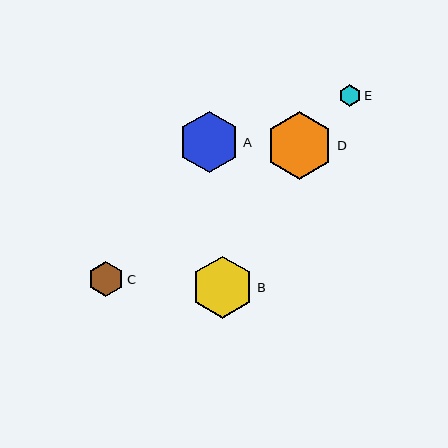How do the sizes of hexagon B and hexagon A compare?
Hexagon B and hexagon A are approximately the same size.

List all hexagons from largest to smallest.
From largest to smallest: D, B, A, C, E.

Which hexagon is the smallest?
Hexagon E is the smallest with a size of approximately 22 pixels.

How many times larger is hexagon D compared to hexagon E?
Hexagon D is approximately 3.1 times the size of hexagon E.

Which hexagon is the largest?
Hexagon D is the largest with a size of approximately 68 pixels.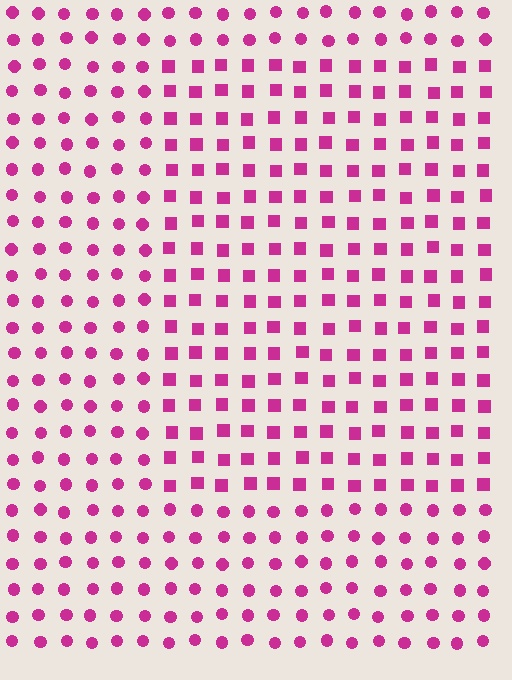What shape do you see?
I see a rectangle.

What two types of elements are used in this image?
The image uses squares inside the rectangle region and circles outside it.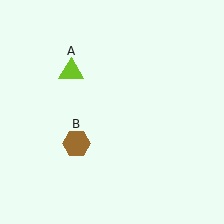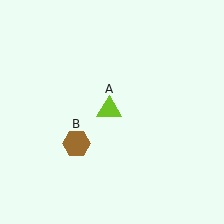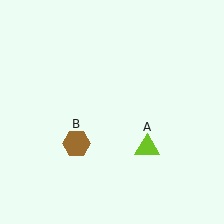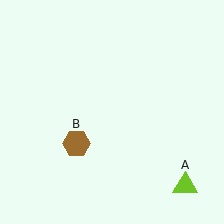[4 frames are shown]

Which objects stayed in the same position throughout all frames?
Brown hexagon (object B) remained stationary.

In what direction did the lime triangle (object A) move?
The lime triangle (object A) moved down and to the right.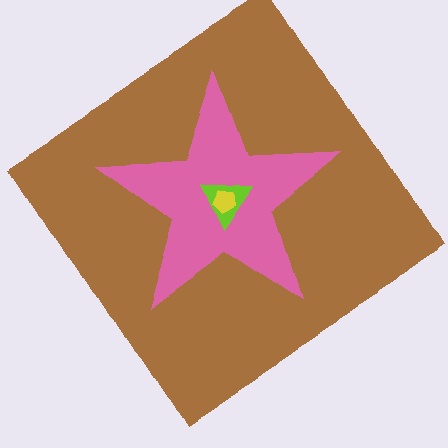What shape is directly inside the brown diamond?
The pink star.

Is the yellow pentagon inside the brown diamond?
Yes.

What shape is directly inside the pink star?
The lime triangle.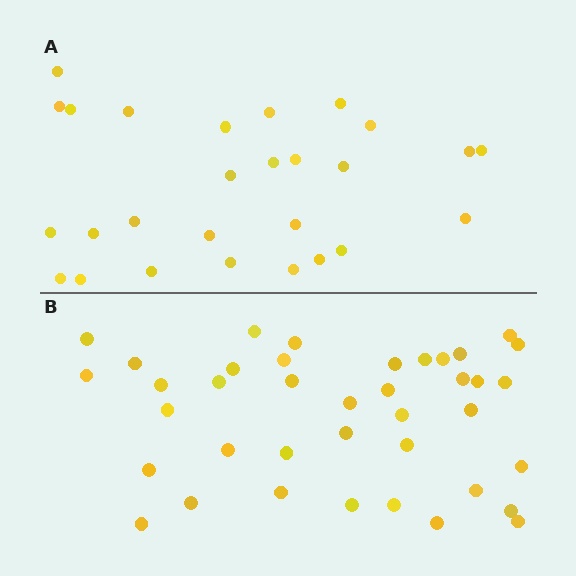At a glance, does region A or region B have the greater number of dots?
Region B (the bottom region) has more dots.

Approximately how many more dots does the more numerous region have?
Region B has roughly 12 or so more dots than region A.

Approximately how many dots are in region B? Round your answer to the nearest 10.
About 40 dots. (The exact count is 39, which rounds to 40.)